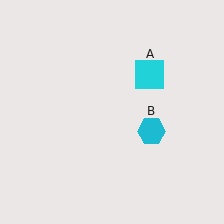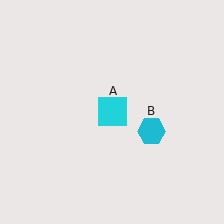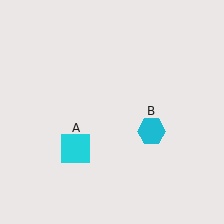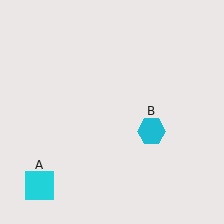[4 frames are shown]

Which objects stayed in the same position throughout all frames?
Cyan hexagon (object B) remained stationary.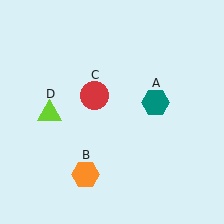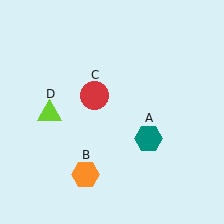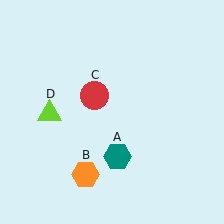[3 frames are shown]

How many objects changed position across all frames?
1 object changed position: teal hexagon (object A).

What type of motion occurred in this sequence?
The teal hexagon (object A) rotated clockwise around the center of the scene.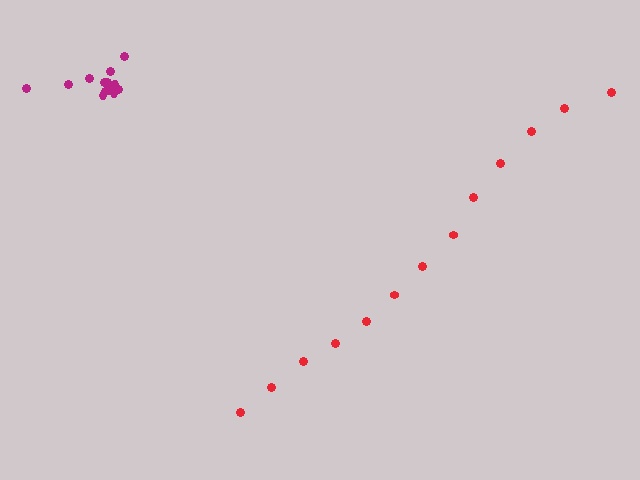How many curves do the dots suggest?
There are 2 distinct paths.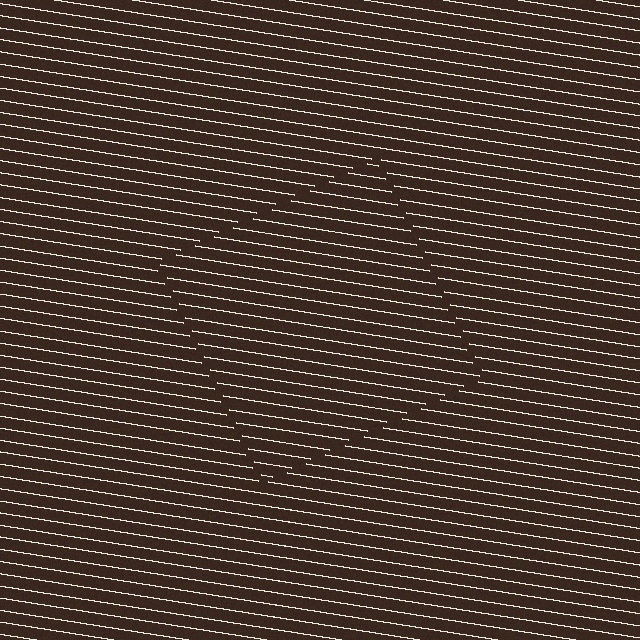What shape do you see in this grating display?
An illusory square. The interior of the shape contains the same grating, shifted by half a period — the contour is defined by the phase discontinuity where line-ends from the inner and outer gratings abut.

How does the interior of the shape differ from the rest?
The interior of the shape contains the same grating, shifted by half a period — the contour is defined by the phase discontinuity where line-ends from the inner and outer gratings abut.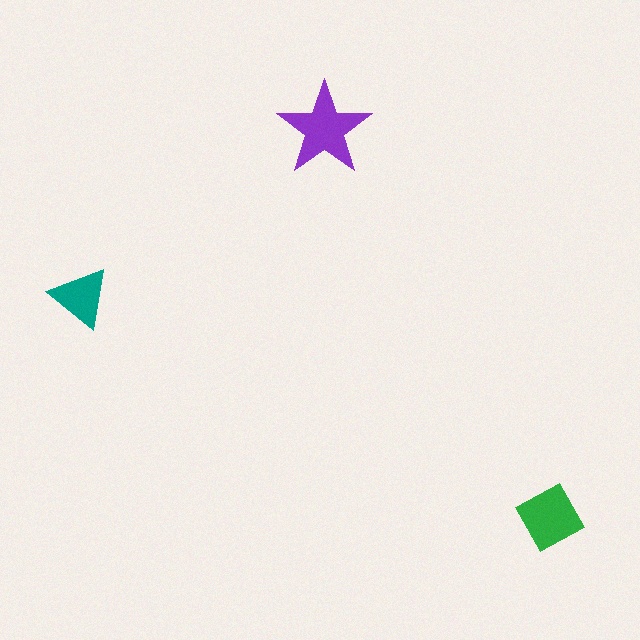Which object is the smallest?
The teal triangle.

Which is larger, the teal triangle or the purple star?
The purple star.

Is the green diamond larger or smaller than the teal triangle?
Larger.